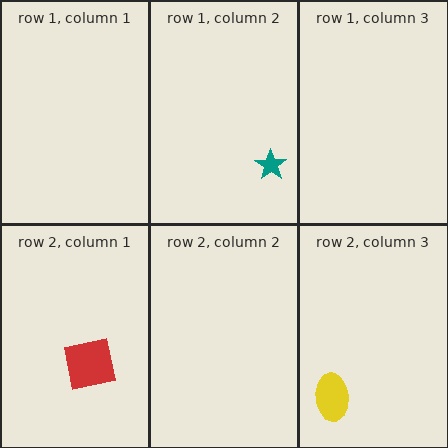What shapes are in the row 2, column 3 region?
The yellow ellipse.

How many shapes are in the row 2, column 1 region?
1.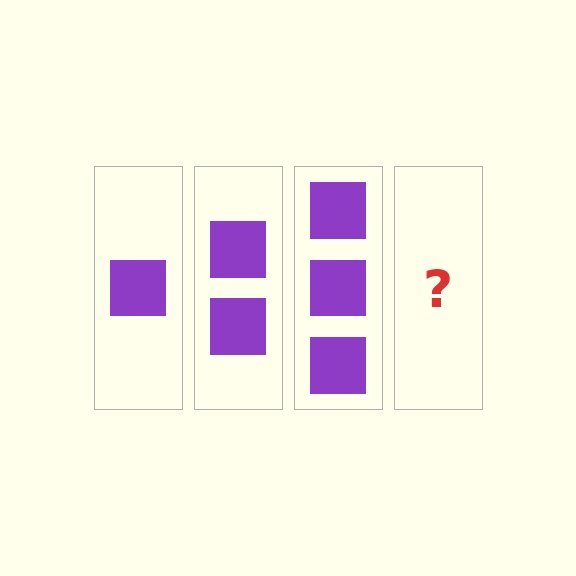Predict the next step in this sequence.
The next step is 4 squares.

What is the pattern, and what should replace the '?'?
The pattern is that each step adds one more square. The '?' should be 4 squares.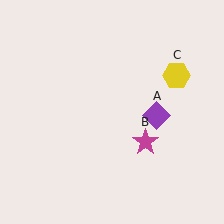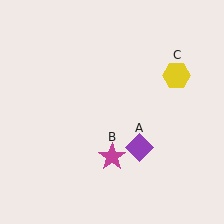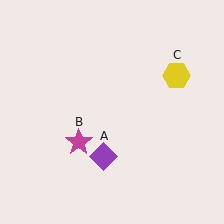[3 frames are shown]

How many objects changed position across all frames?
2 objects changed position: purple diamond (object A), magenta star (object B).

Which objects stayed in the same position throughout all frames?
Yellow hexagon (object C) remained stationary.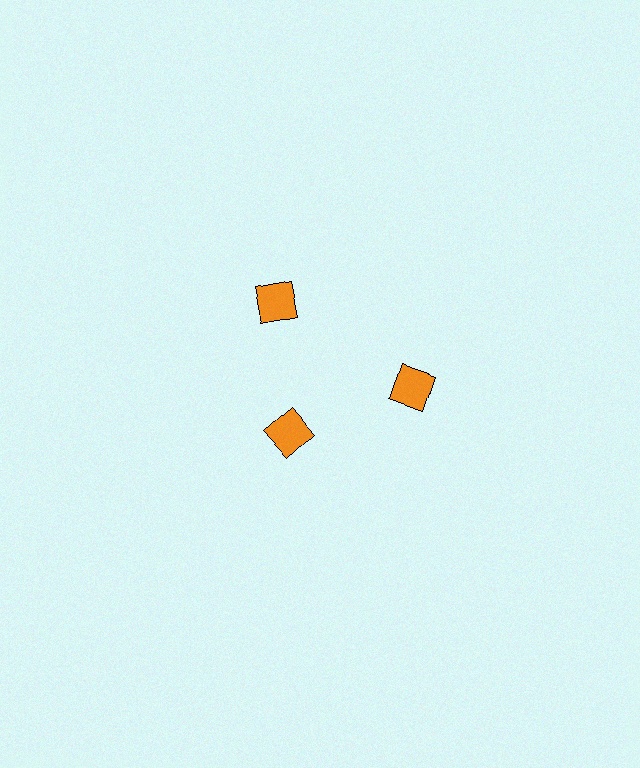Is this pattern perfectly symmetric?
No. The 3 orange squares are arranged in a ring, but one element near the 7 o'clock position is pulled inward toward the center, breaking the 3-fold rotational symmetry.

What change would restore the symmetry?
The symmetry would be restored by moving it outward, back onto the ring so that all 3 squares sit at equal angles and equal distance from the center.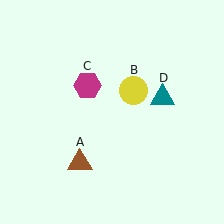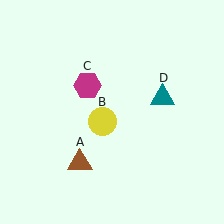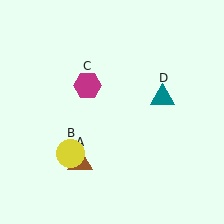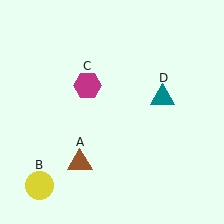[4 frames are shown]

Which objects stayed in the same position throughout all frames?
Brown triangle (object A) and magenta hexagon (object C) and teal triangle (object D) remained stationary.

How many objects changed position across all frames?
1 object changed position: yellow circle (object B).